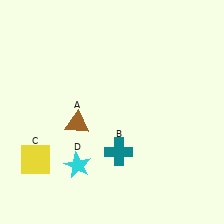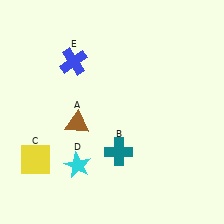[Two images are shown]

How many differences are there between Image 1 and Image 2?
There is 1 difference between the two images.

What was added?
A blue cross (E) was added in Image 2.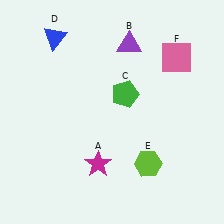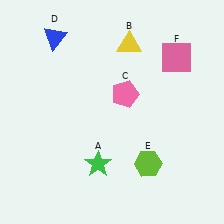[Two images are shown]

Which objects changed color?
A changed from magenta to green. B changed from purple to yellow. C changed from green to pink.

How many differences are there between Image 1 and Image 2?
There are 3 differences between the two images.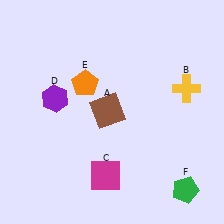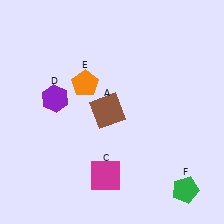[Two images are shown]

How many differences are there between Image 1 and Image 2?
There is 1 difference between the two images.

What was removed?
The yellow cross (B) was removed in Image 2.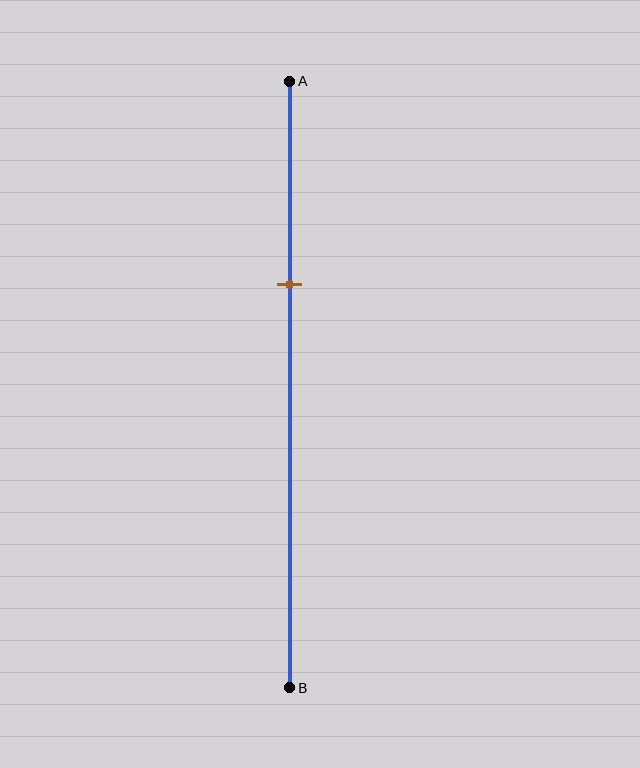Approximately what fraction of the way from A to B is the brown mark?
The brown mark is approximately 35% of the way from A to B.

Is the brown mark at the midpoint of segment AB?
No, the mark is at about 35% from A, not at the 50% midpoint.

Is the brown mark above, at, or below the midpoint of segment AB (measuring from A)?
The brown mark is above the midpoint of segment AB.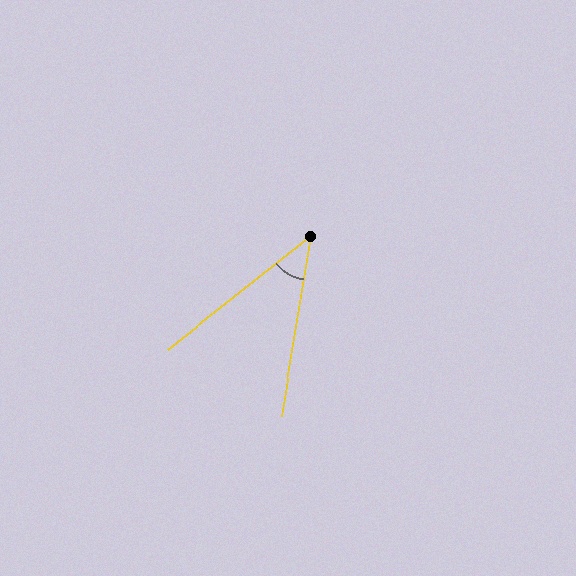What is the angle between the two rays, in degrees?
Approximately 42 degrees.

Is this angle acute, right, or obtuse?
It is acute.